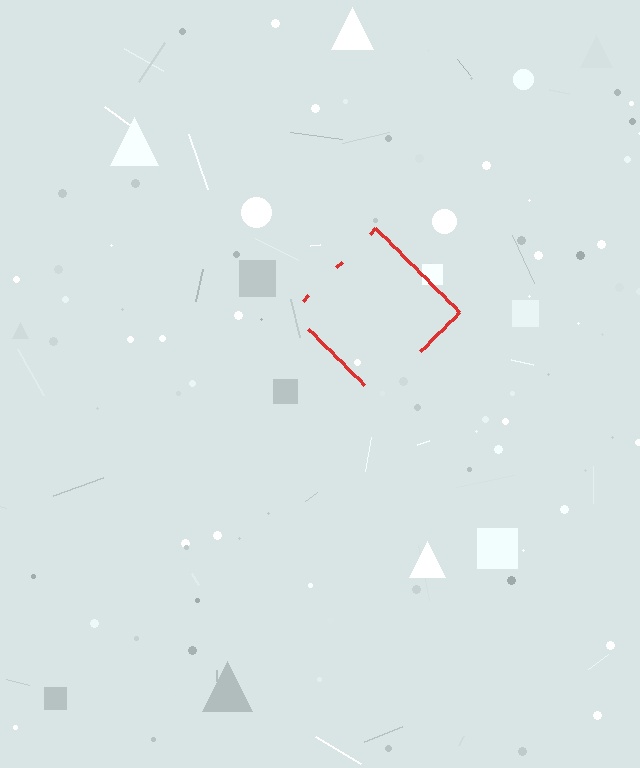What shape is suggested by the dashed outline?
The dashed outline suggests a diamond.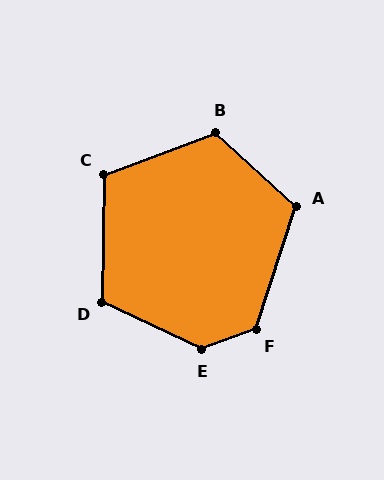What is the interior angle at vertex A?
Approximately 114 degrees (obtuse).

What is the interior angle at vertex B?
Approximately 117 degrees (obtuse).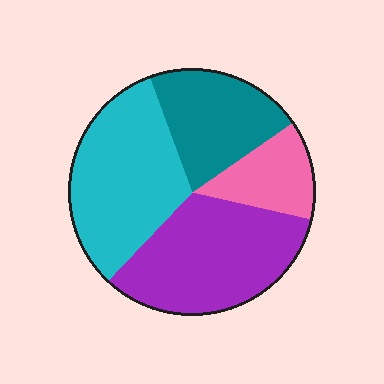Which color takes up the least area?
Pink, at roughly 15%.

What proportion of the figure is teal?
Teal covers around 20% of the figure.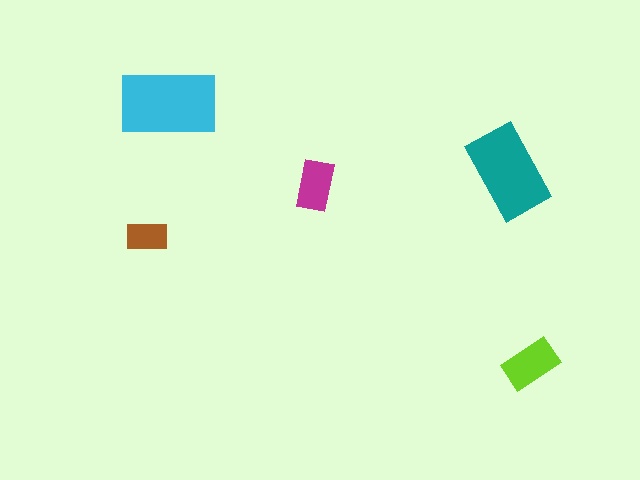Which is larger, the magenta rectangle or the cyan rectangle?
The cyan one.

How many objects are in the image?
There are 5 objects in the image.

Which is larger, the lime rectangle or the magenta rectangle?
The lime one.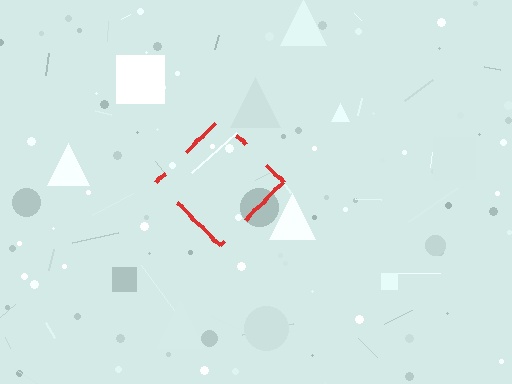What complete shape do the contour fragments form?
The contour fragments form a diamond.